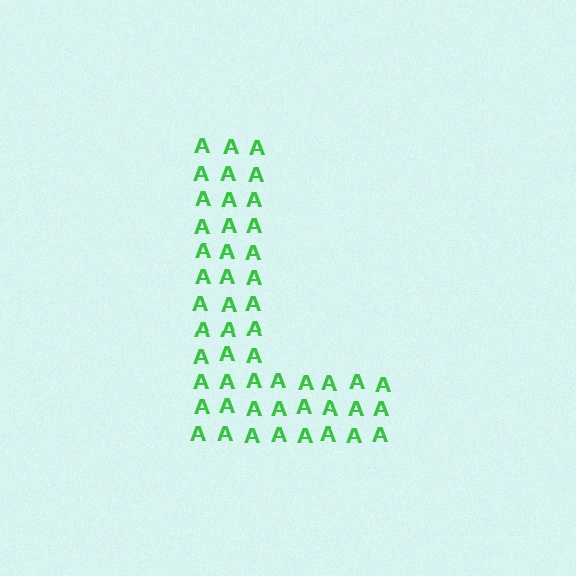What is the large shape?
The large shape is the letter L.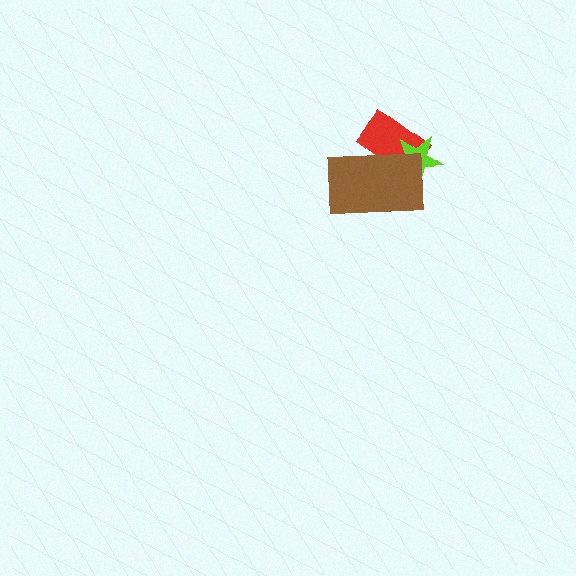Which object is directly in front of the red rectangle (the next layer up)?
The lime star is directly in front of the red rectangle.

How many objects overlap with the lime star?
2 objects overlap with the lime star.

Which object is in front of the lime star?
The brown rectangle is in front of the lime star.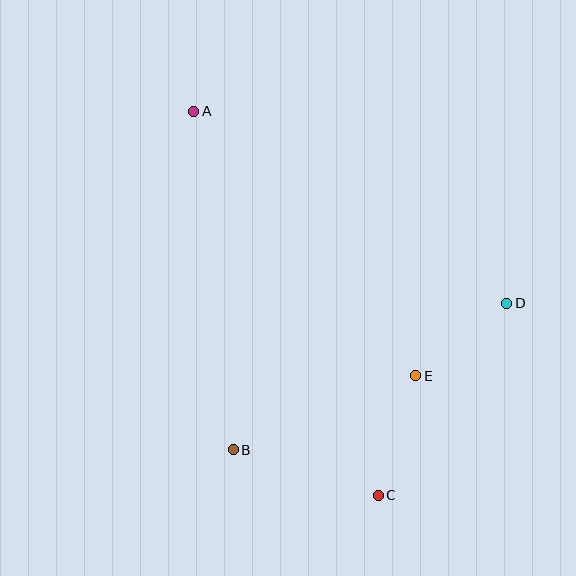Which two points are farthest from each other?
Points A and C are farthest from each other.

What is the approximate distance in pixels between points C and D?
The distance between C and D is approximately 231 pixels.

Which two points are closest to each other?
Points D and E are closest to each other.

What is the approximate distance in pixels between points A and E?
The distance between A and E is approximately 345 pixels.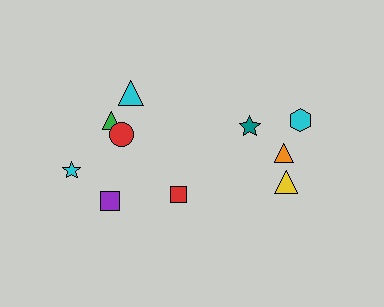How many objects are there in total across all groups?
There are 10 objects.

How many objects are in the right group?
There are 4 objects.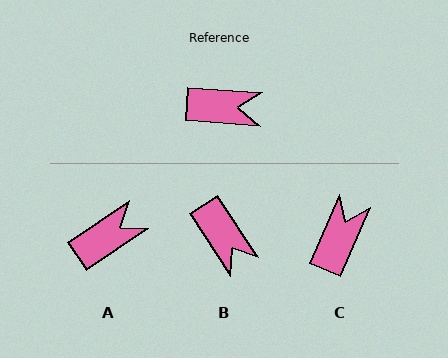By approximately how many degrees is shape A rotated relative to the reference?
Approximately 38 degrees counter-clockwise.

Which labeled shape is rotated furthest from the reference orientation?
C, about 72 degrees away.